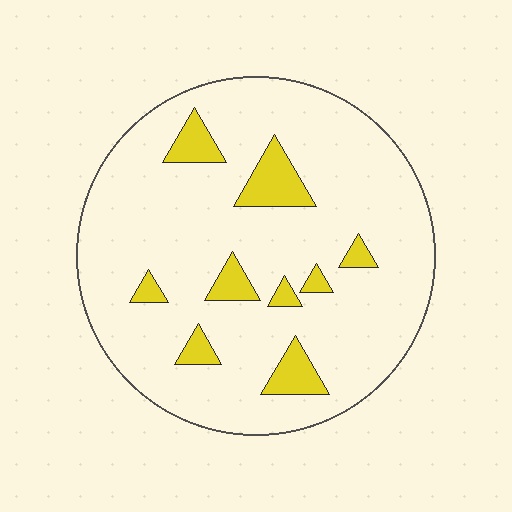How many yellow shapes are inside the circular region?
9.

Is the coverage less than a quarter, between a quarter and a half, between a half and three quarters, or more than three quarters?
Less than a quarter.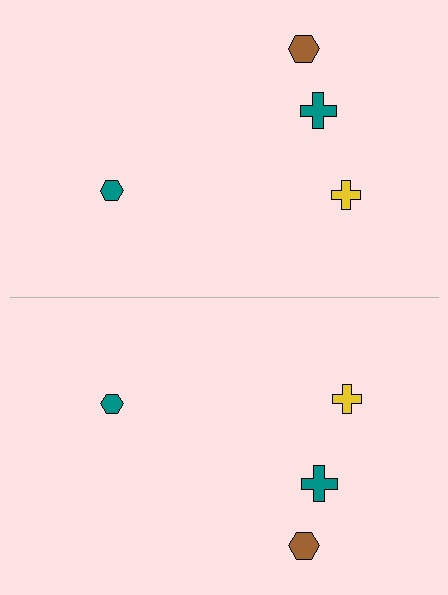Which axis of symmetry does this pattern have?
The pattern has a horizontal axis of symmetry running through the center of the image.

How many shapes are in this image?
There are 8 shapes in this image.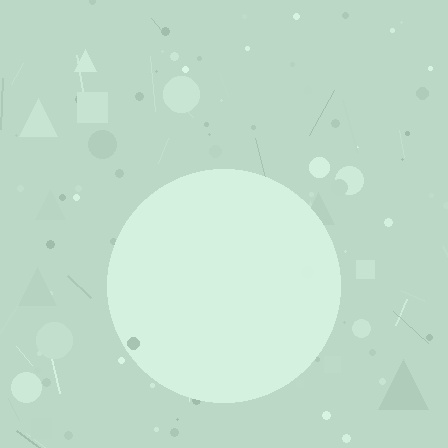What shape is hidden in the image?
A circle is hidden in the image.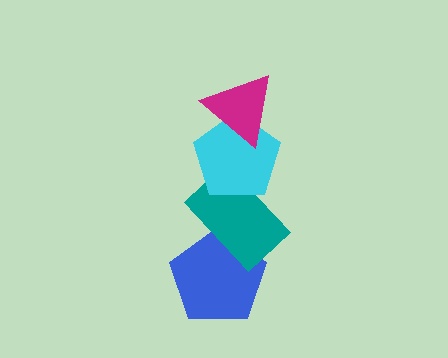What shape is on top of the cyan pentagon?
The magenta triangle is on top of the cyan pentagon.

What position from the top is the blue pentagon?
The blue pentagon is 4th from the top.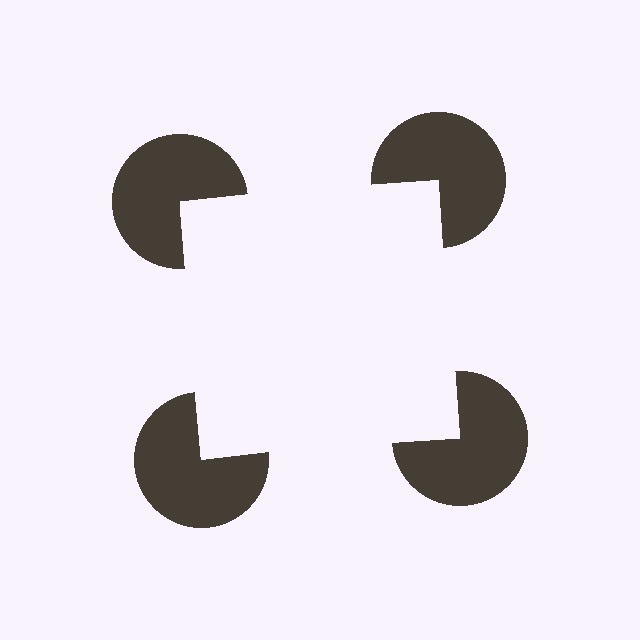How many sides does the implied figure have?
4 sides.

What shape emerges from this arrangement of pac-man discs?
An illusory square — its edges are inferred from the aligned wedge cuts in the pac-man discs, not physically drawn.